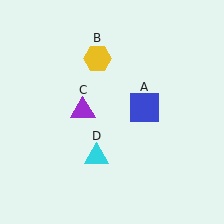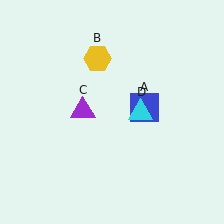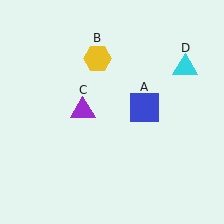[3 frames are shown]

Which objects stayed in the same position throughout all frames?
Blue square (object A) and yellow hexagon (object B) and purple triangle (object C) remained stationary.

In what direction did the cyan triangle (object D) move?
The cyan triangle (object D) moved up and to the right.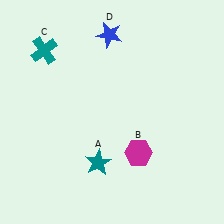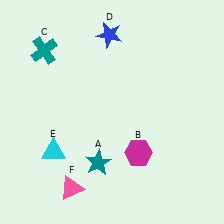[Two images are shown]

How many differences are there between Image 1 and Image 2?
There are 2 differences between the two images.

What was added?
A cyan triangle (E), a pink triangle (F) were added in Image 2.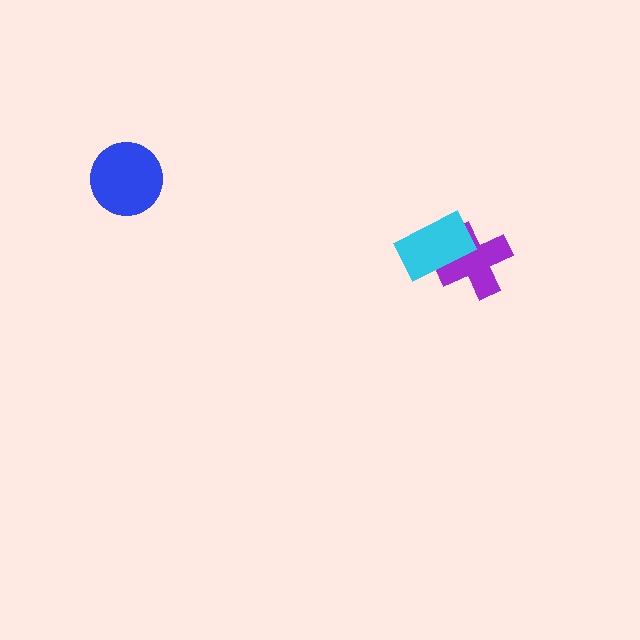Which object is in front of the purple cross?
The cyan rectangle is in front of the purple cross.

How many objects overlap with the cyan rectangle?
1 object overlaps with the cyan rectangle.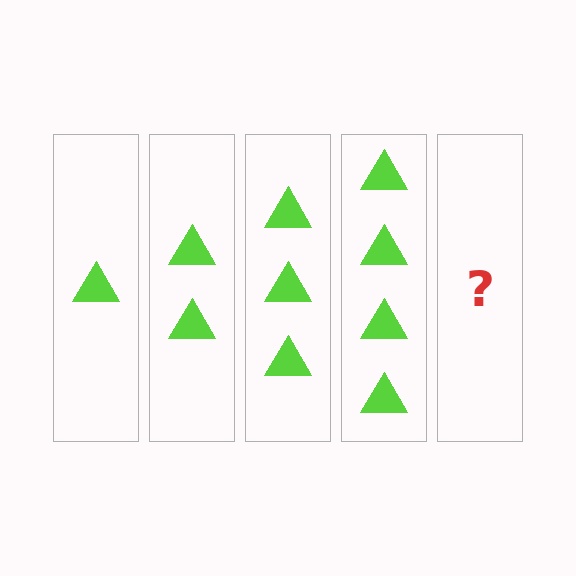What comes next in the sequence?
The next element should be 5 triangles.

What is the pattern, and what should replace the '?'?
The pattern is that each step adds one more triangle. The '?' should be 5 triangles.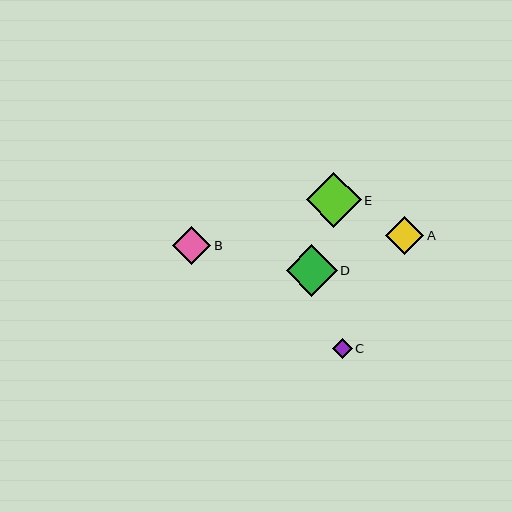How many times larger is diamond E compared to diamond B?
Diamond E is approximately 1.4 times the size of diamond B.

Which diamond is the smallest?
Diamond C is the smallest with a size of approximately 20 pixels.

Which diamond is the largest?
Diamond E is the largest with a size of approximately 55 pixels.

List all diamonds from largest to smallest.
From largest to smallest: E, D, B, A, C.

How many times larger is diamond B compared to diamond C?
Diamond B is approximately 2.0 times the size of diamond C.